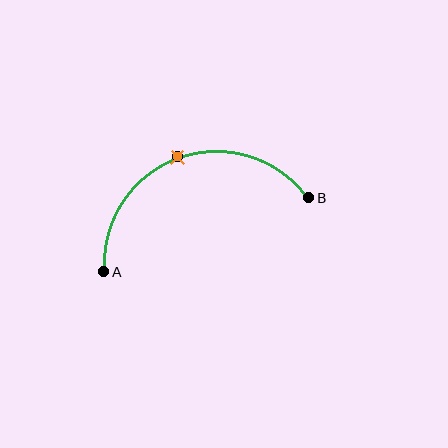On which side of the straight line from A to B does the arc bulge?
The arc bulges above the straight line connecting A and B.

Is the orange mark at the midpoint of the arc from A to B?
Yes. The orange mark lies on the arc at equal arc-length from both A and B — it is the arc midpoint.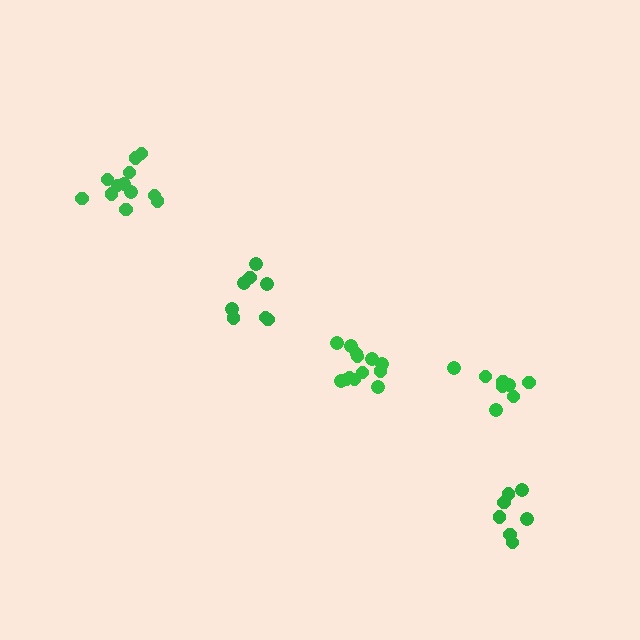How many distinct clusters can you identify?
There are 5 distinct clusters.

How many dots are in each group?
Group 1: 8 dots, Group 2: 13 dots, Group 3: 8 dots, Group 4: 12 dots, Group 5: 7 dots (48 total).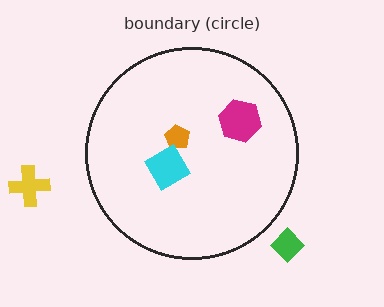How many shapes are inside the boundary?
3 inside, 2 outside.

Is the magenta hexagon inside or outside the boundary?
Inside.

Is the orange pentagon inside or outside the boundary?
Inside.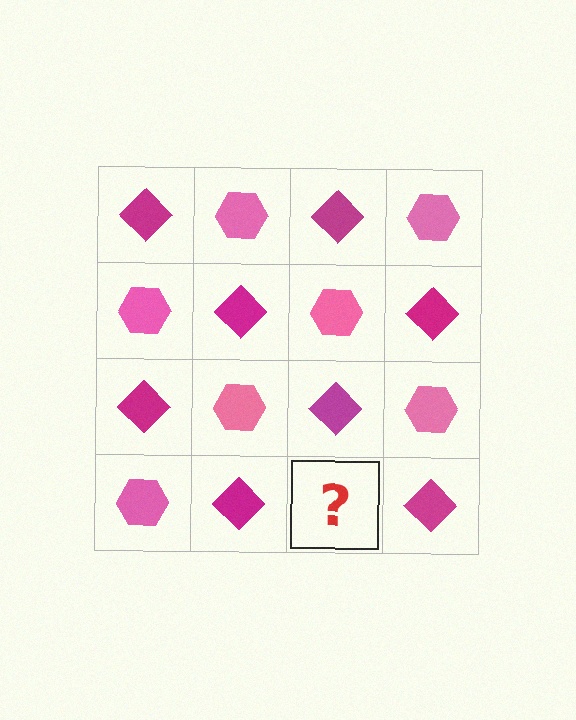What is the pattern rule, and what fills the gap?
The rule is that it alternates magenta diamond and pink hexagon in a checkerboard pattern. The gap should be filled with a pink hexagon.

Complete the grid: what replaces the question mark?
The question mark should be replaced with a pink hexagon.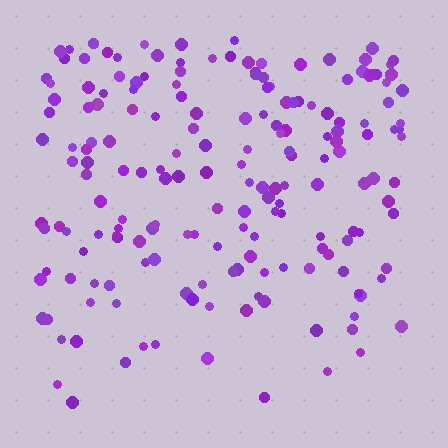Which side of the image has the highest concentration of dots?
The top.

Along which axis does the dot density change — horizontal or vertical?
Vertical.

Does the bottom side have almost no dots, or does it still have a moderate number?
Still a moderate number, just noticeably fewer than the top.